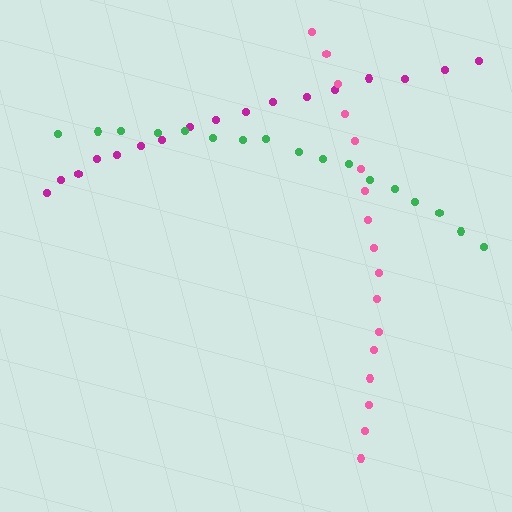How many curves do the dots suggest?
There are 3 distinct paths.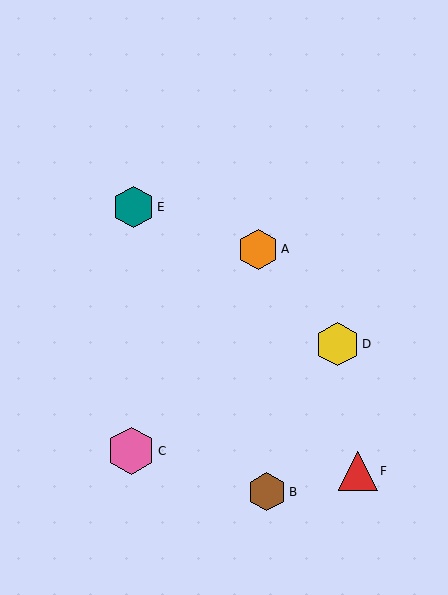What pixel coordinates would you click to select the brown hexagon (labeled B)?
Click at (267, 492) to select the brown hexagon B.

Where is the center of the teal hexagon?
The center of the teal hexagon is at (134, 207).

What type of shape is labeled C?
Shape C is a pink hexagon.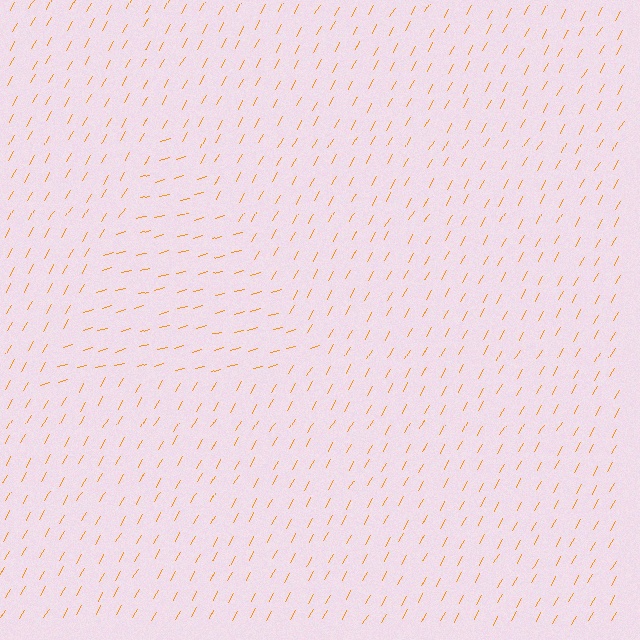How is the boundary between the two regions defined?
The boundary is defined purely by a change in line orientation (approximately 45 degrees difference). All lines are the same color and thickness.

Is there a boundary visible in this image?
Yes, there is a texture boundary formed by a change in line orientation.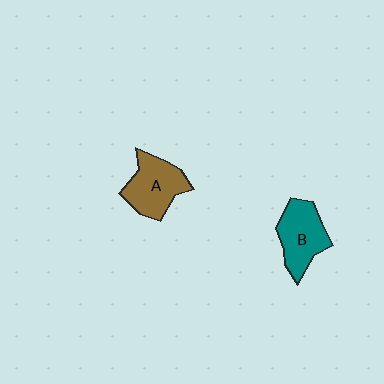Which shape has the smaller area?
Shape B (teal).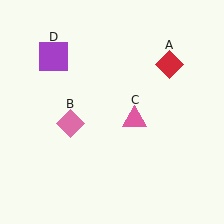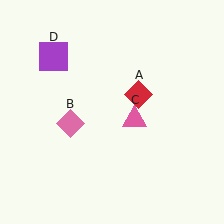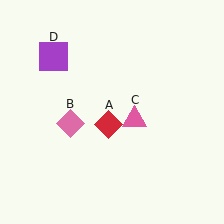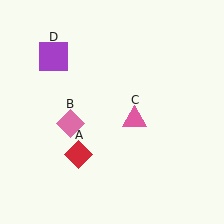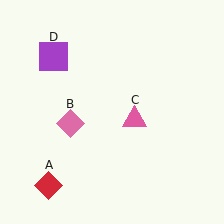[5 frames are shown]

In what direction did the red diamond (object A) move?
The red diamond (object A) moved down and to the left.